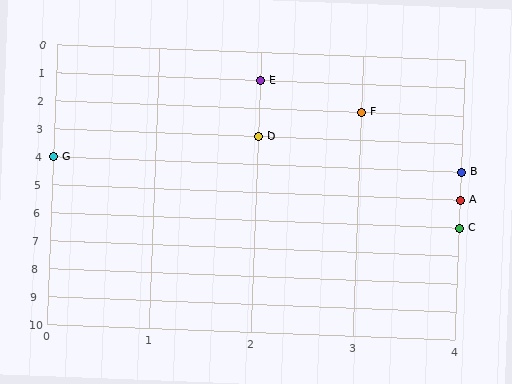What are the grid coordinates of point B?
Point B is at grid coordinates (4, 4).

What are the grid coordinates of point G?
Point G is at grid coordinates (0, 4).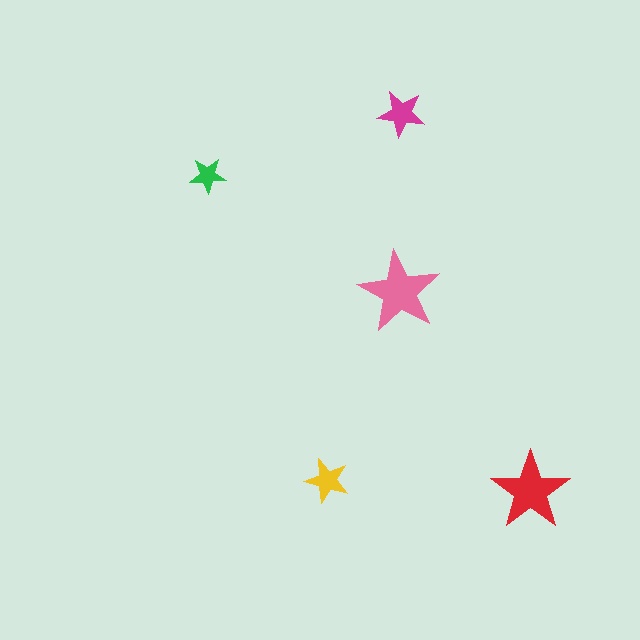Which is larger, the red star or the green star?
The red one.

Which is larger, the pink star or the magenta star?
The pink one.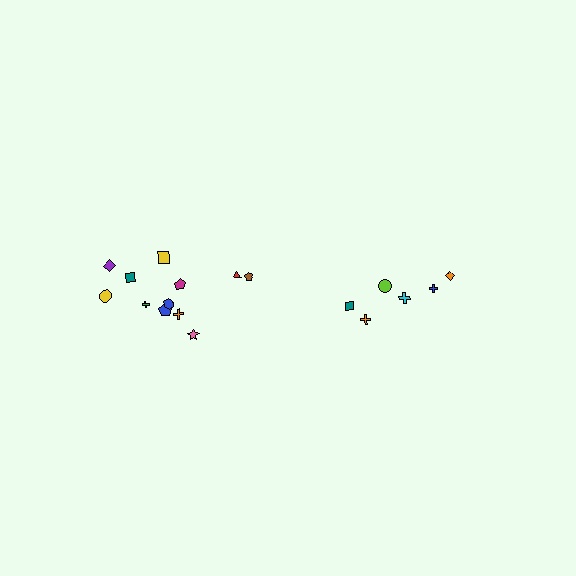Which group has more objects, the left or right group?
The left group.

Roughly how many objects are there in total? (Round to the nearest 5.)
Roughly 20 objects in total.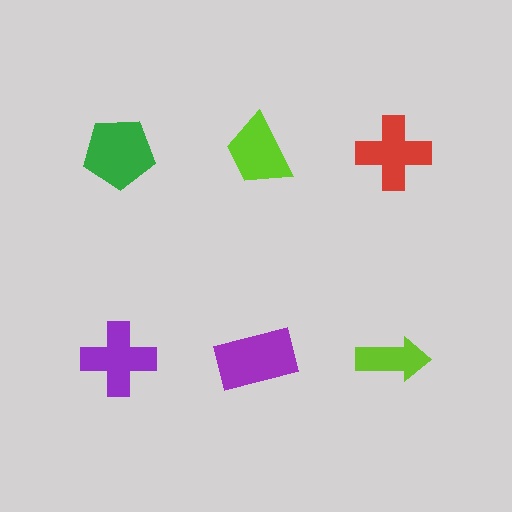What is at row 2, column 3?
A lime arrow.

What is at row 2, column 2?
A purple rectangle.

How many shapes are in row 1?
3 shapes.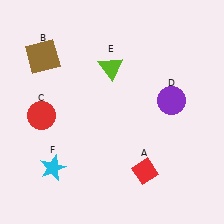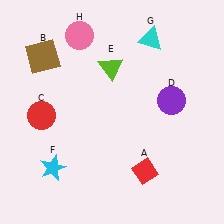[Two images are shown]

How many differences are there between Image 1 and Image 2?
There are 2 differences between the two images.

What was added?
A cyan triangle (G), a pink circle (H) were added in Image 2.